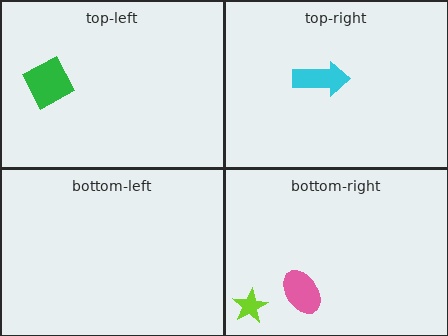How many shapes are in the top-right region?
1.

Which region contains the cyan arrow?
The top-right region.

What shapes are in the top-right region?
The cyan arrow.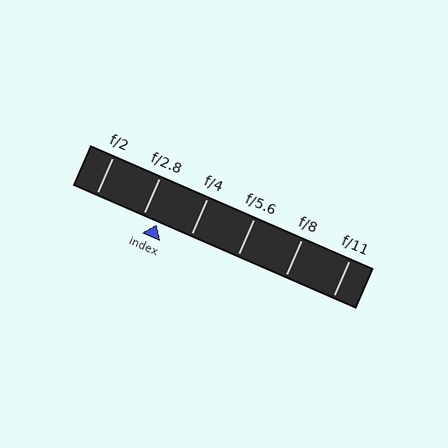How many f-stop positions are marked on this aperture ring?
There are 6 f-stop positions marked.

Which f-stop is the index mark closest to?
The index mark is closest to f/2.8.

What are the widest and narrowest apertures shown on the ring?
The widest aperture shown is f/2 and the narrowest is f/11.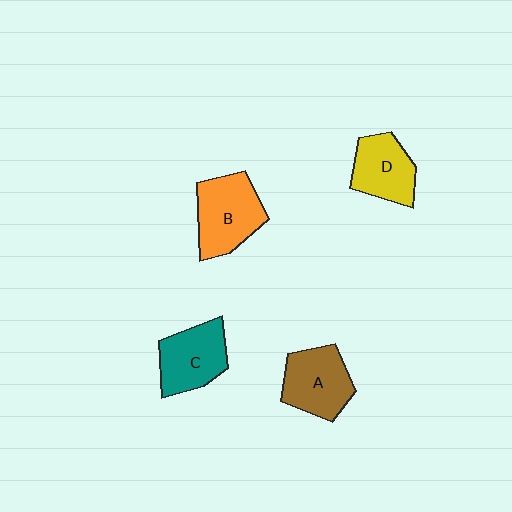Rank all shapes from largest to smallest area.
From largest to smallest: B (orange), A (brown), C (teal), D (yellow).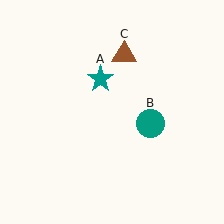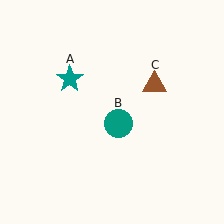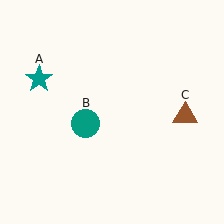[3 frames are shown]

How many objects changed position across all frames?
3 objects changed position: teal star (object A), teal circle (object B), brown triangle (object C).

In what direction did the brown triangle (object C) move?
The brown triangle (object C) moved down and to the right.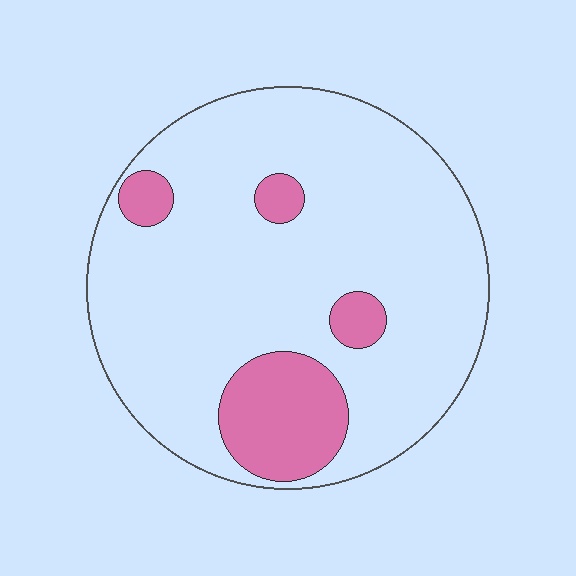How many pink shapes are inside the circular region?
4.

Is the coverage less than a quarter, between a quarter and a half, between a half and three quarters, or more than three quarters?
Less than a quarter.